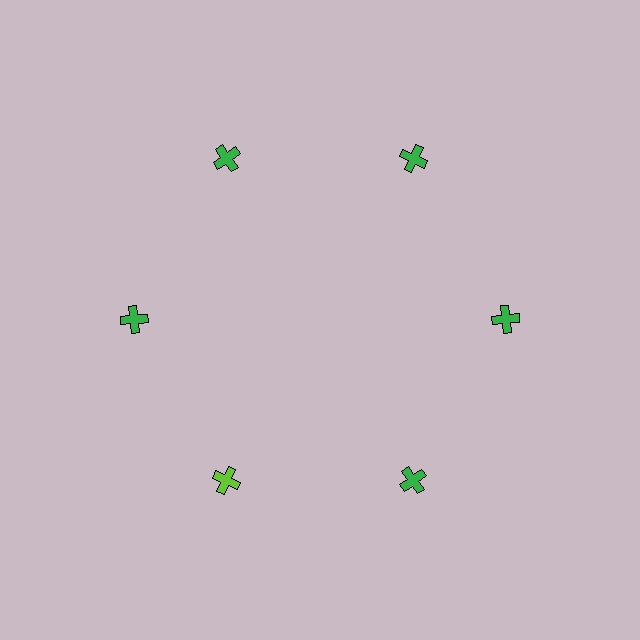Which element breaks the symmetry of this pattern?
The lime cross at roughly the 7 o'clock position breaks the symmetry. All other shapes are green crosses.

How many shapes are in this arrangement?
There are 6 shapes arranged in a ring pattern.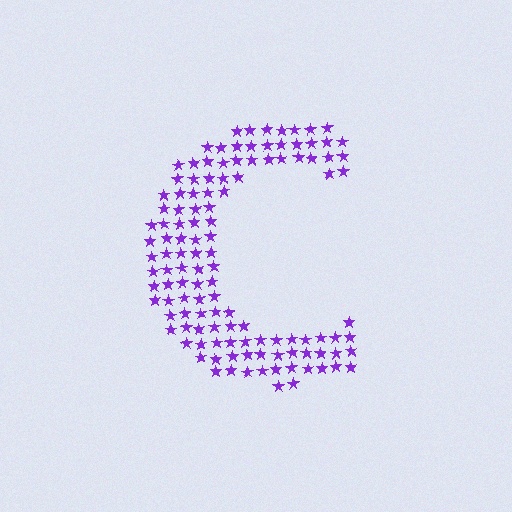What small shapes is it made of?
It is made of small stars.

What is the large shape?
The large shape is the letter C.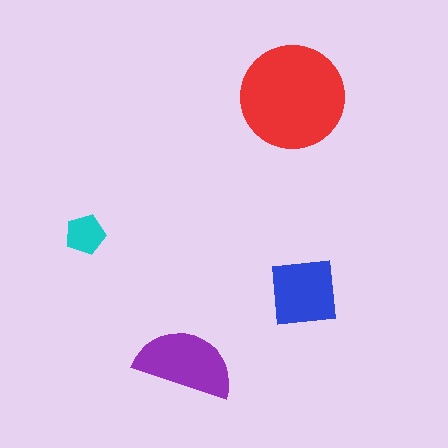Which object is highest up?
The red circle is topmost.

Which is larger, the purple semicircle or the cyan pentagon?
The purple semicircle.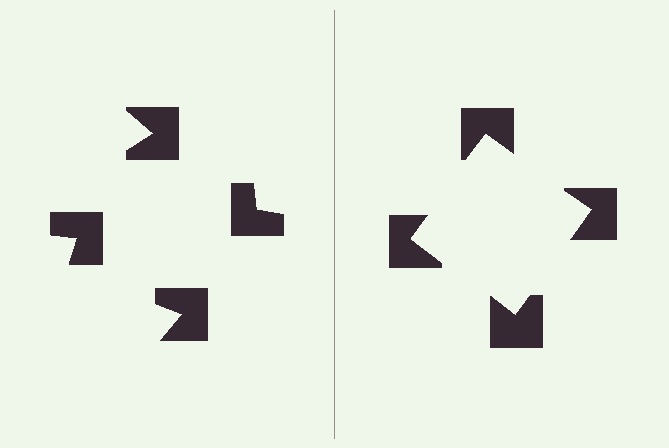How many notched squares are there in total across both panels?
8 — 4 on each side.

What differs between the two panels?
The notched squares are positioned identically on both sides; only the wedge orientations differ. On the right they align to a square; on the left they are misaligned.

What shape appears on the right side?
An illusory square.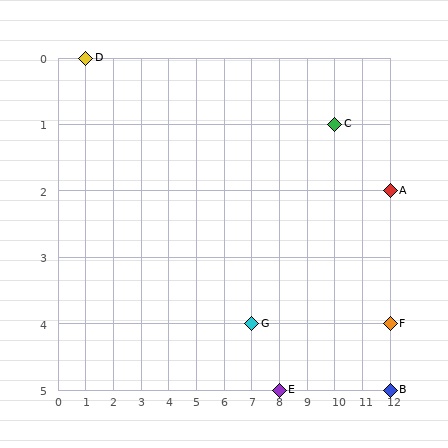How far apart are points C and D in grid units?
Points C and D are 9 columns and 1 row apart (about 9.1 grid units diagonally).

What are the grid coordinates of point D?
Point D is at grid coordinates (1, 0).